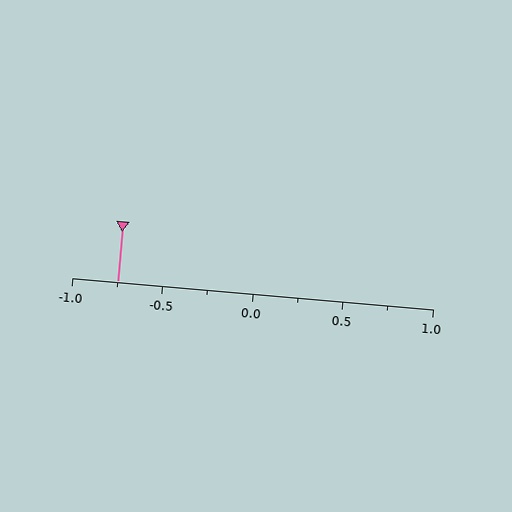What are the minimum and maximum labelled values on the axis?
The axis runs from -1.0 to 1.0.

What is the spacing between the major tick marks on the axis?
The major ticks are spaced 0.5 apart.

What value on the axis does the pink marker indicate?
The marker indicates approximately -0.75.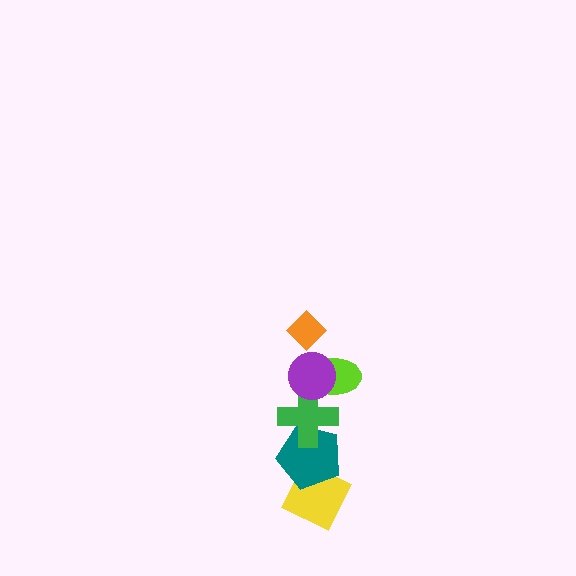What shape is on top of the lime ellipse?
The purple circle is on top of the lime ellipse.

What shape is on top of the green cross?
The lime ellipse is on top of the green cross.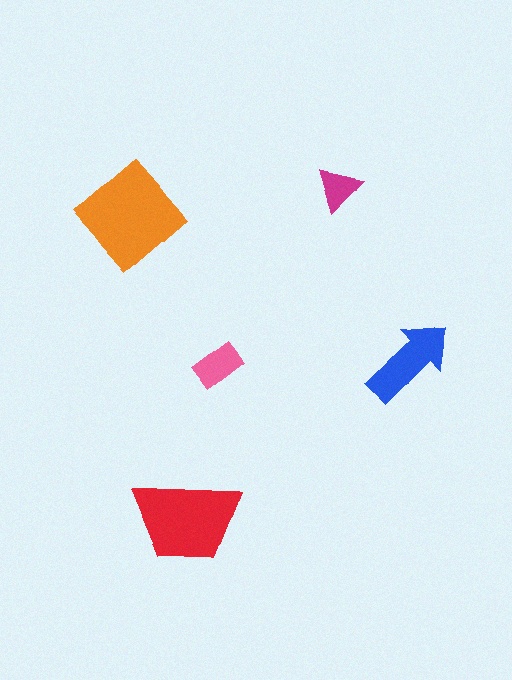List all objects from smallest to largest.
The magenta triangle, the pink rectangle, the blue arrow, the red trapezoid, the orange diamond.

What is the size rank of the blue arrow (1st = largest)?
3rd.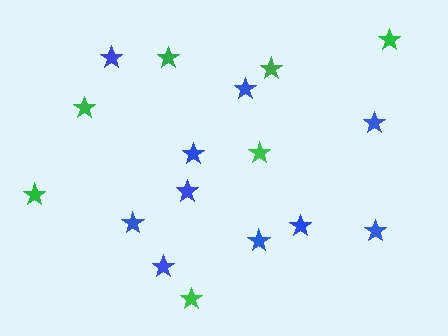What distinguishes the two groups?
There are 2 groups: one group of green stars (7) and one group of blue stars (10).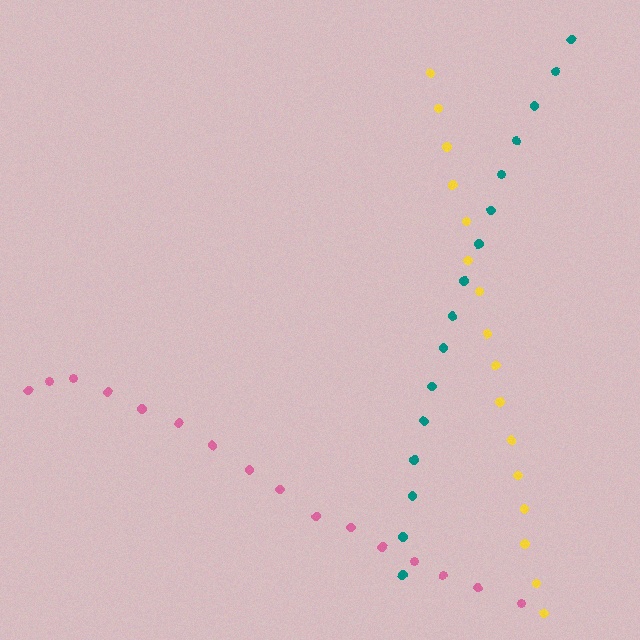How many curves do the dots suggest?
There are 3 distinct paths.